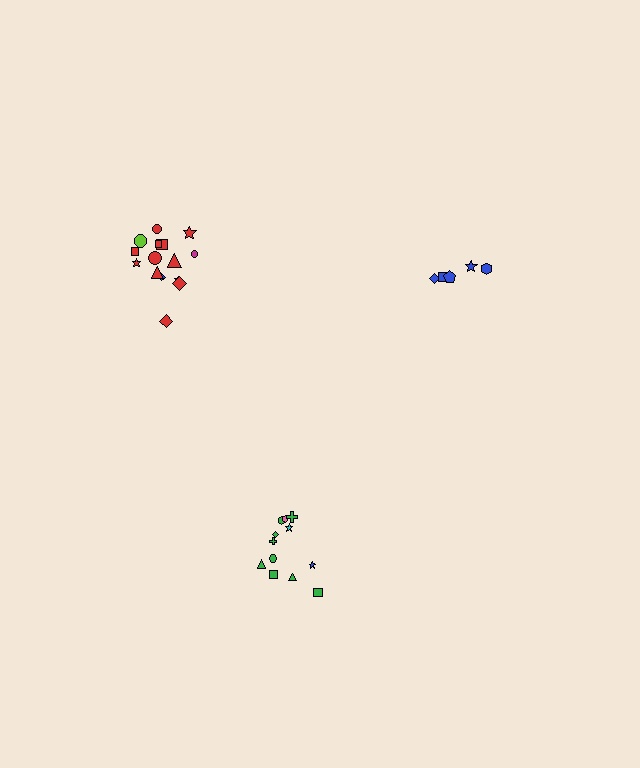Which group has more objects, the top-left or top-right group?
The top-left group.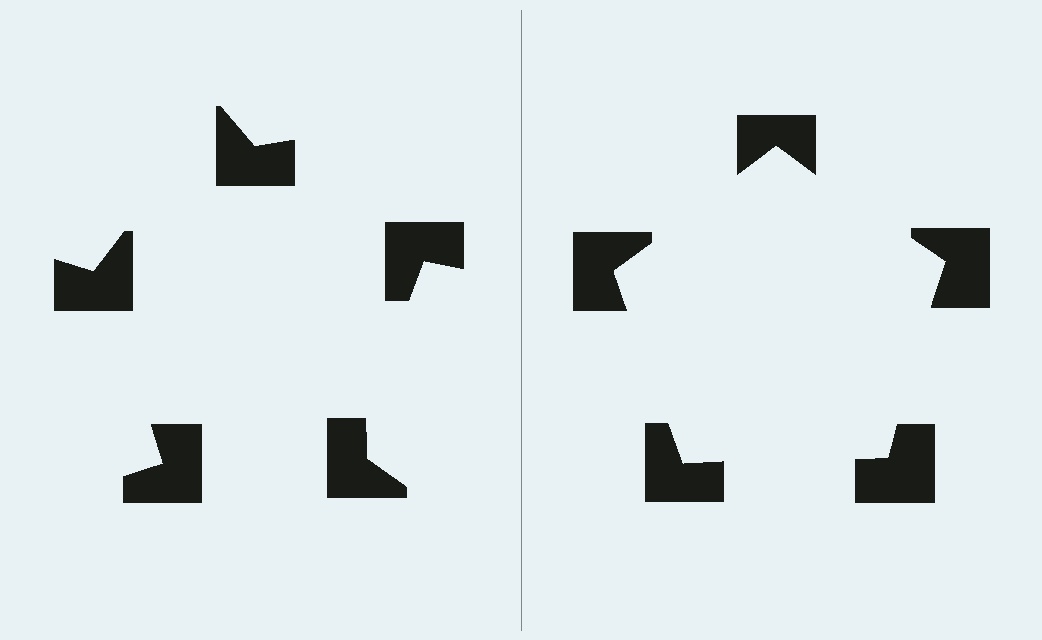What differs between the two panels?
The notched squares are positioned identically on both sides; only the wedge orientations differ. On the right they align to a pentagon; on the left they are misaligned.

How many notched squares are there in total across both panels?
10 — 5 on each side.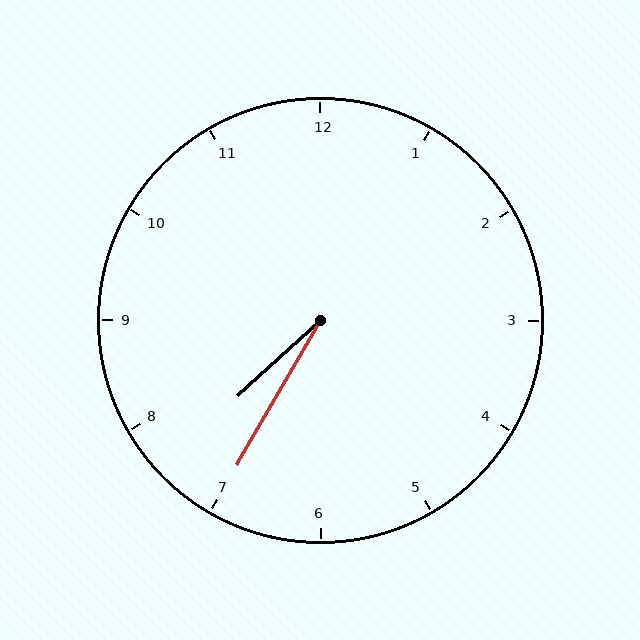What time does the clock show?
7:35.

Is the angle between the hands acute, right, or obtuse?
It is acute.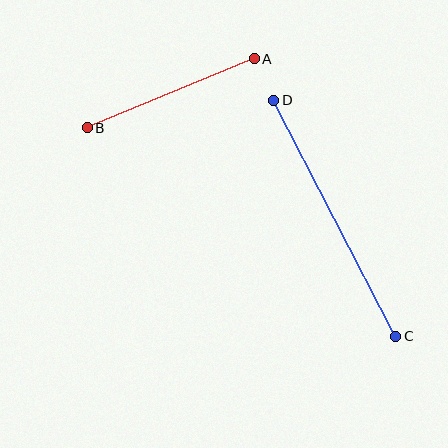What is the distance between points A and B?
The distance is approximately 181 pixels.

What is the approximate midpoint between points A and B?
The midpoint is at approximately (171, 93) pixels.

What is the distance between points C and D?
The distance is approximately 266 pixels.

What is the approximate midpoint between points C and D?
The midpoint is at approximately (335, 218) pixels.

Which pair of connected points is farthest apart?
Points C and D are farthest apart.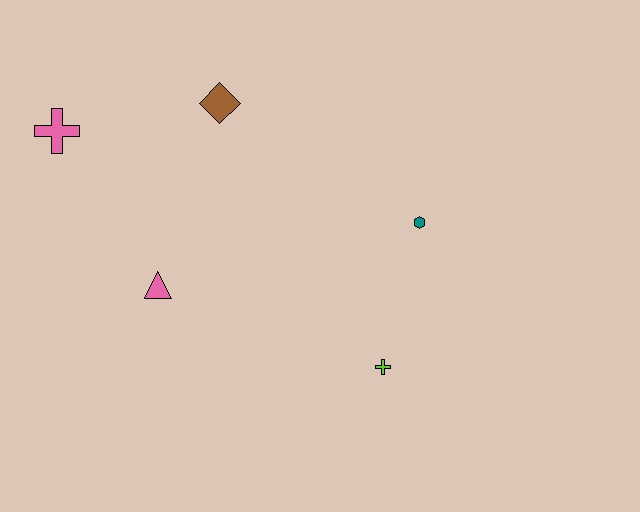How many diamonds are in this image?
There is 1 diamond.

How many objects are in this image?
There are 5 objects.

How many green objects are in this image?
There are no green objects.